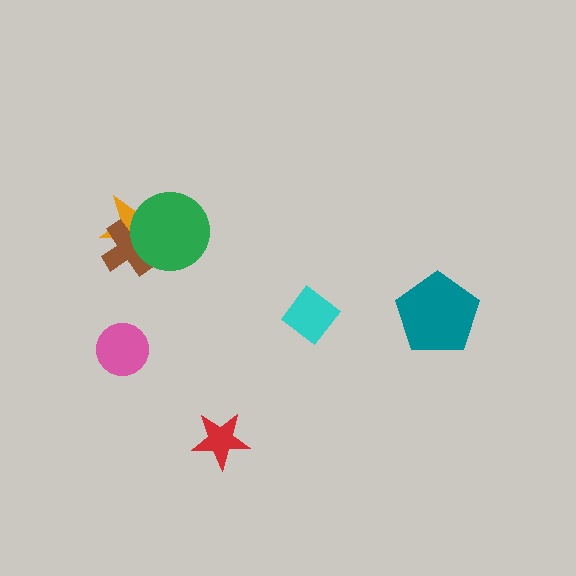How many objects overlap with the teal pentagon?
0 objects overlap with the teal pentagon.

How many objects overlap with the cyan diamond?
0 objects overlap with the cyan diamond.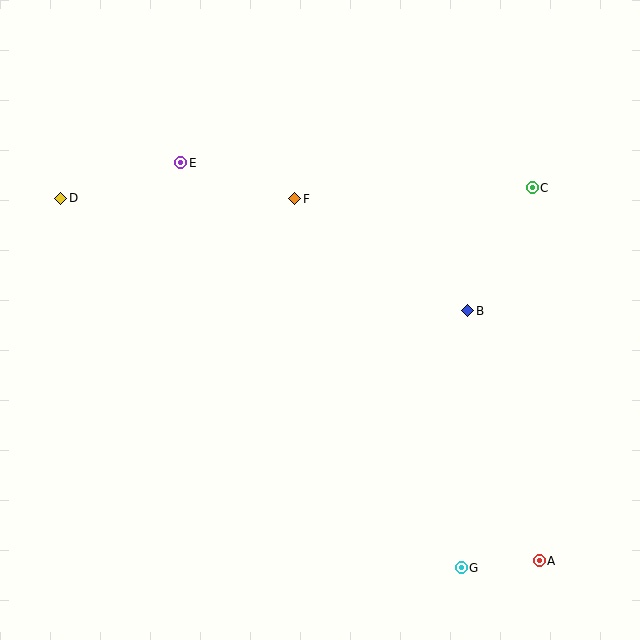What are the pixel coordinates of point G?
Point G is at (461, 568).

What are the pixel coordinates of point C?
Point C is at (532, 188).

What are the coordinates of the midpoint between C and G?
The midpoint between C and G is at (497, 378).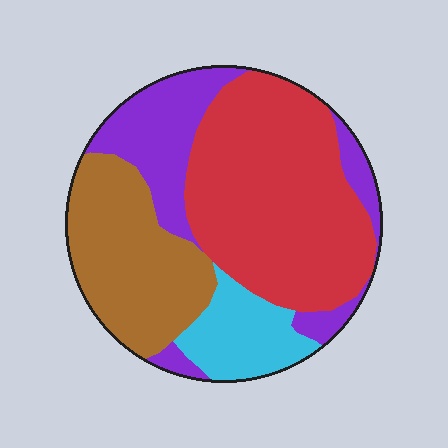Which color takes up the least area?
Cyan, at roughly 10%.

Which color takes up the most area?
Red, at roughly 40%.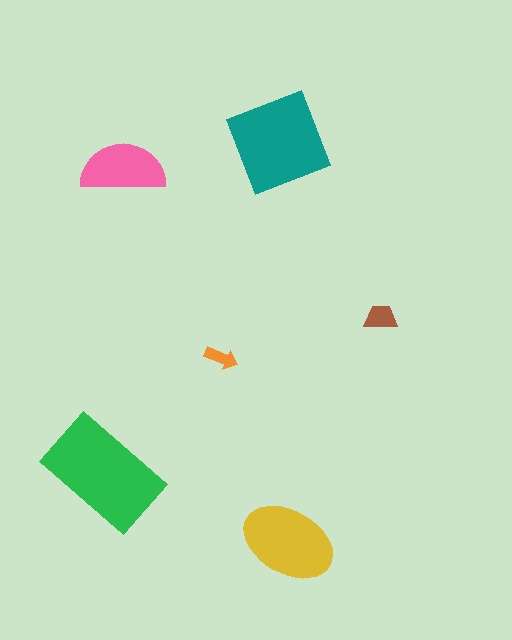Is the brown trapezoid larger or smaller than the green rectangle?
Smaller.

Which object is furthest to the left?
The green rectangle is leftmost.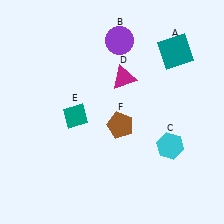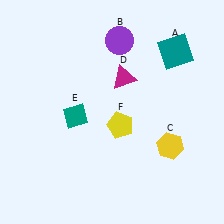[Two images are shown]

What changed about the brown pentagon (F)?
In Image 1, F is brown. In Image 2, it changed to yellow.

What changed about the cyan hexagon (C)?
In Image 1, C is cyan. In Image 2, it changed to yellow.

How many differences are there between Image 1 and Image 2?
There are 2 differences between the two images.